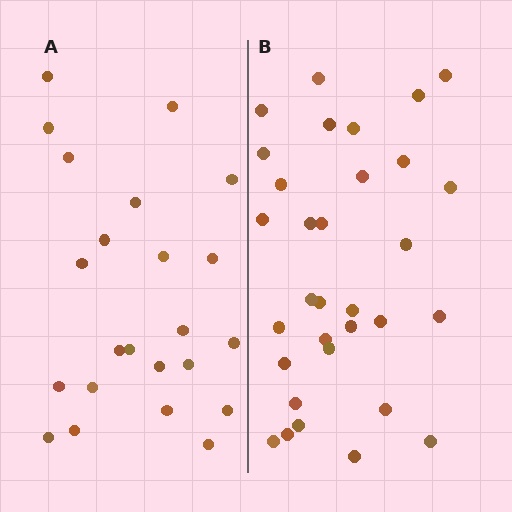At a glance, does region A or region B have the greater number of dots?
Region B (the right region) has more dots.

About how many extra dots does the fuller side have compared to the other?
Region B has roughly 8 or so more dots than region A.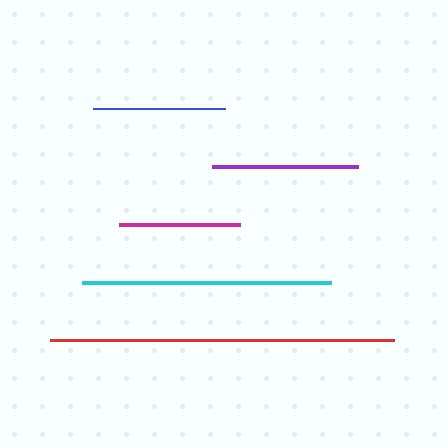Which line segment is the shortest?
The magenta line is the shortest at approximately 121 pixels.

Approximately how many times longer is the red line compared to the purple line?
The red line is approximately 2.4 times the length of the purple line.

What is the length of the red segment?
The red segment is approximately 344 pixels long.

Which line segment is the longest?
The red line is the longest at approximately 344 pixels.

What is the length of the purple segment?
The purple segment is approximately 146 pixels long.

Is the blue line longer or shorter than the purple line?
The purple line is longer than the blue line.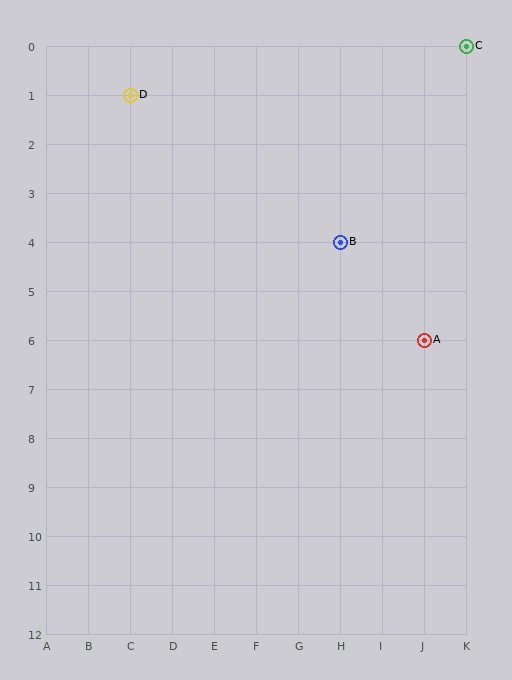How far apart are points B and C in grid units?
Points B and C are 3 columns and 4 rows apart (about 5.0 grid units diagonally).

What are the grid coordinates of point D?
Point D is at grid coordinates (C, 1).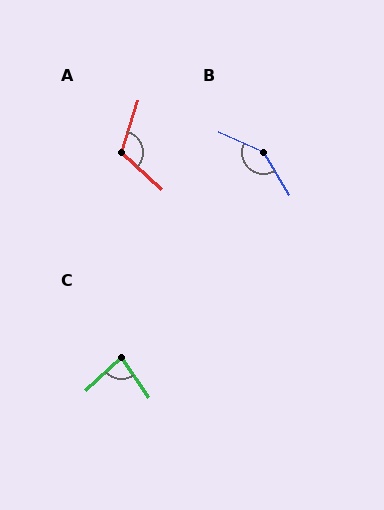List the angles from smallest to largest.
C (81°), A (115°), B (145°).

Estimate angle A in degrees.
Approximately 115 degrees.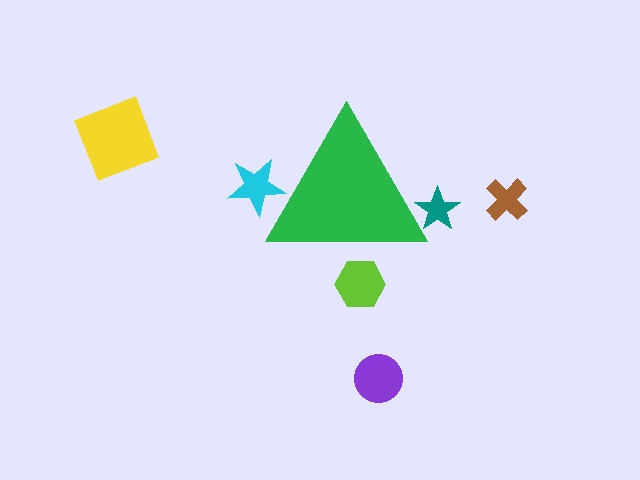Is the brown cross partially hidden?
No, the brown cross is fully visible.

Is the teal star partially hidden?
Yes, the teal star is partially hidden behind the green triangle.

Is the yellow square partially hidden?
No, the yellow square is fully visible.